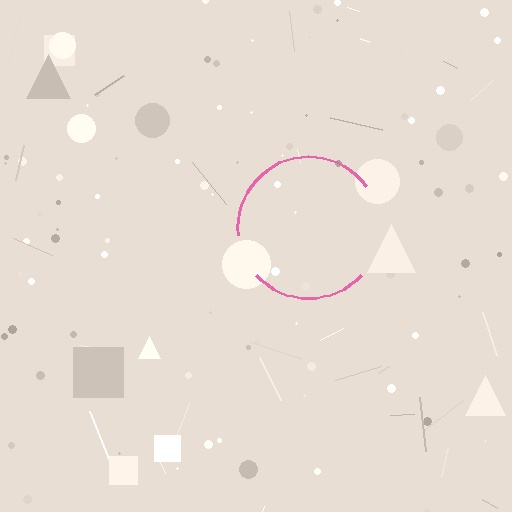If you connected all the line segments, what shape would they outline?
They would outline a circle.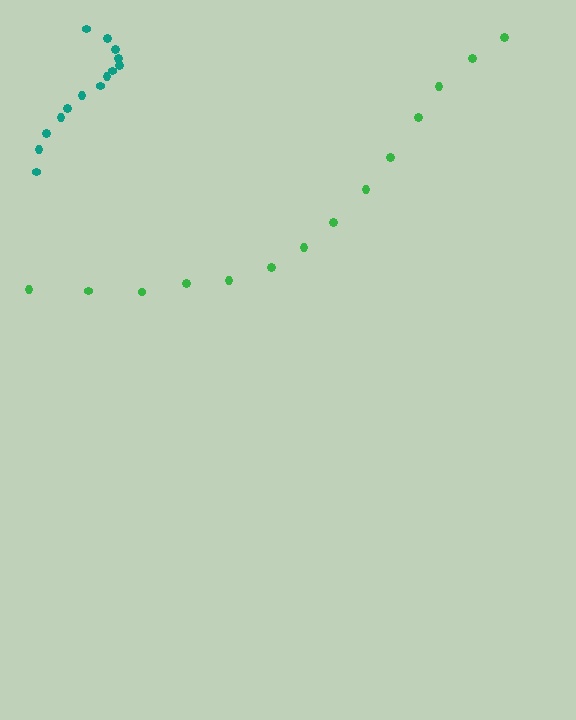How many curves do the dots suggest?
There are 2 distinct paths.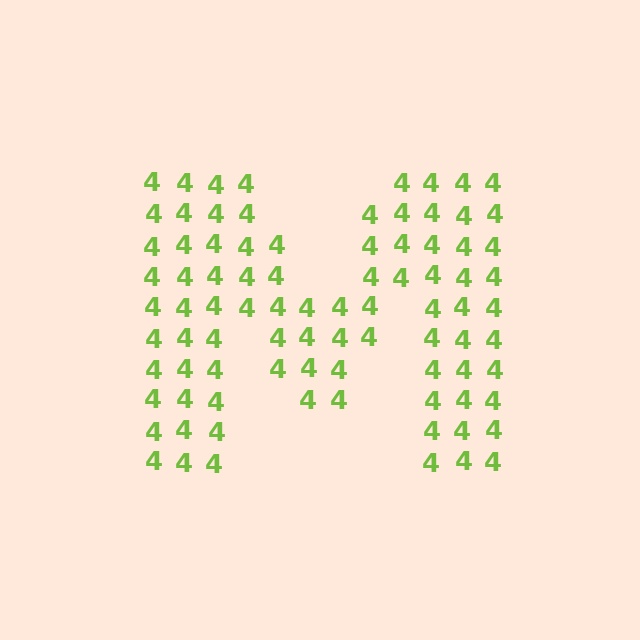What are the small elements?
The small elements are digit 4's.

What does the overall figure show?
The overall figure shows the letter M.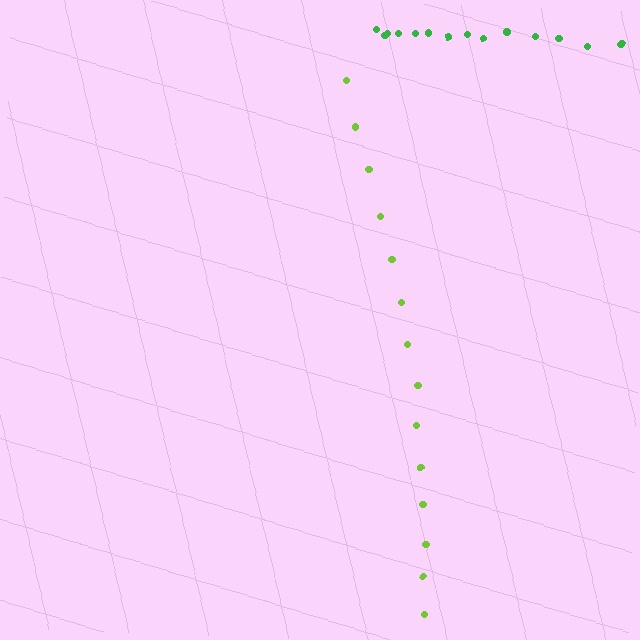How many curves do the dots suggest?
There are 2 distinct paths.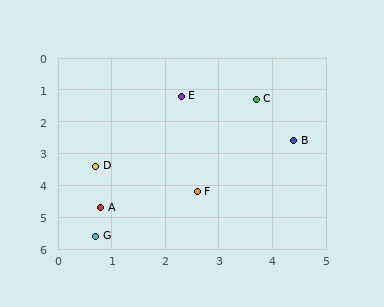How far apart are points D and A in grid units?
Points D and A are about 1.3 grid units apart.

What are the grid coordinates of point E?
Point E is at approximately (2.3, 1.2).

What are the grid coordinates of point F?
Point F is at approximately (2.6, 4.2).